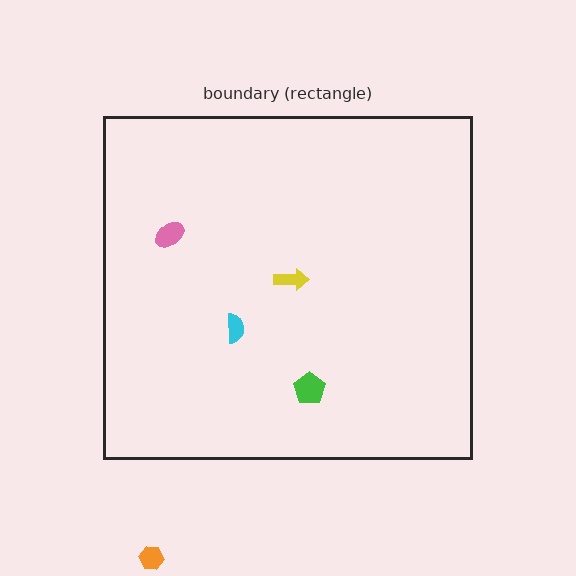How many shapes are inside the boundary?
4 inside, 1 outside.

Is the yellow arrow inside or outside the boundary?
Inside.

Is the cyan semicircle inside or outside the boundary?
Inside.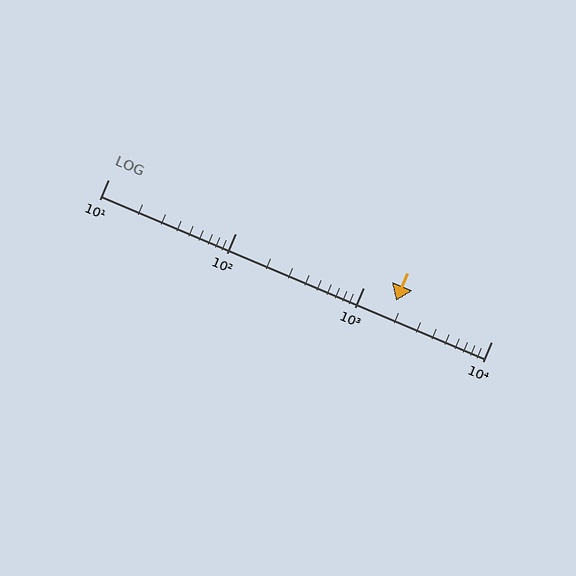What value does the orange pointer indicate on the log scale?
The pointer indicates approximately 1800.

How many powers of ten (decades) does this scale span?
The scale spans 3 decades, from 10 to 10000.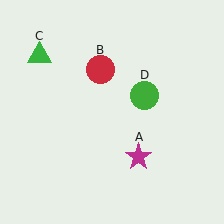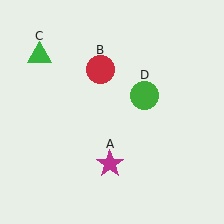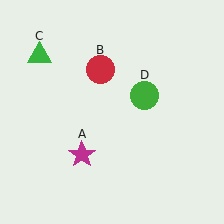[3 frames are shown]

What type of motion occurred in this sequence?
The magenta star (object A) rotated clockwise around the center of the scene.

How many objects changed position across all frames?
1 object changed position: magenta star (object A).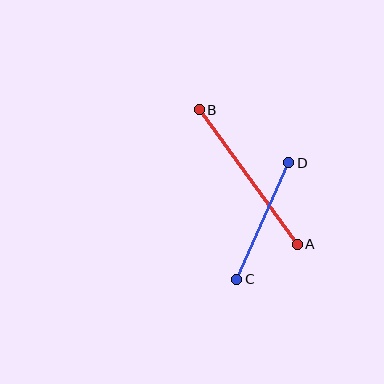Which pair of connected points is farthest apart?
Points A and B are farthest apart.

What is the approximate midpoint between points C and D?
The midpoint is at approximately (263, 221) pixels.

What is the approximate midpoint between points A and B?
The midpoint is at approximately (248, 177) pixels.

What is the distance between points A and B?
The distance is approximately 166 pixels.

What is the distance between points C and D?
The distance is approximately 127 pixels.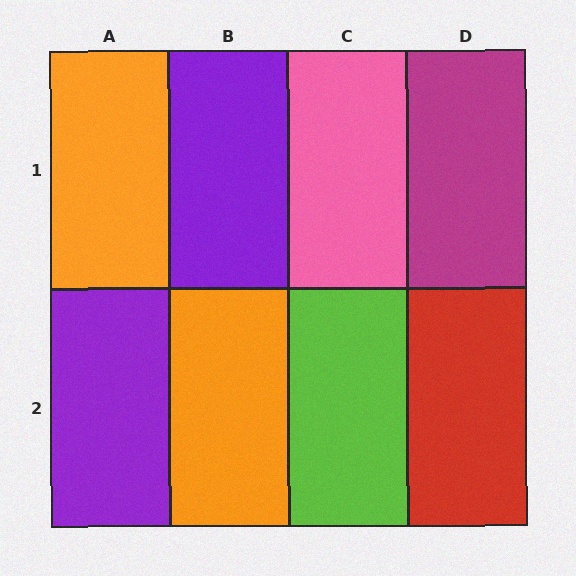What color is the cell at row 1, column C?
Pink.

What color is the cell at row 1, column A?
Orange.